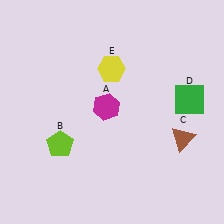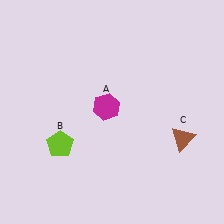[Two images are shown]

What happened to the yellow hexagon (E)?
The yellow hexagon (E) was removed in Image 2. It was in the top-left area of Image 1.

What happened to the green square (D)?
The green square (D) was removed in Image 2. It was in the top-right area of Image 1.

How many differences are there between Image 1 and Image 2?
There are 2 differences between the two images.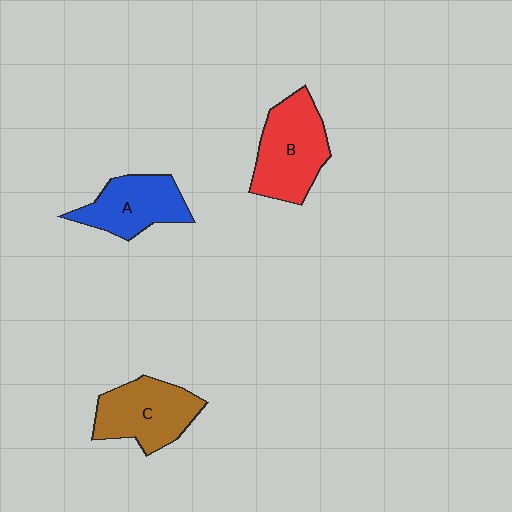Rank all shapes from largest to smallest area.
From largest to smallest: B (red), C (brown), A (blue).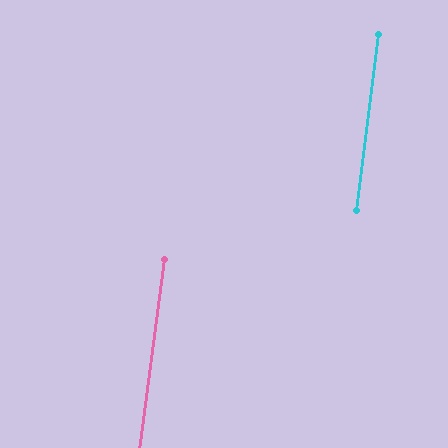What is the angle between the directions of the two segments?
Approximately 0 degrees.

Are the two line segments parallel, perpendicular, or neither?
Parallel — their directions differ by only 0.5°.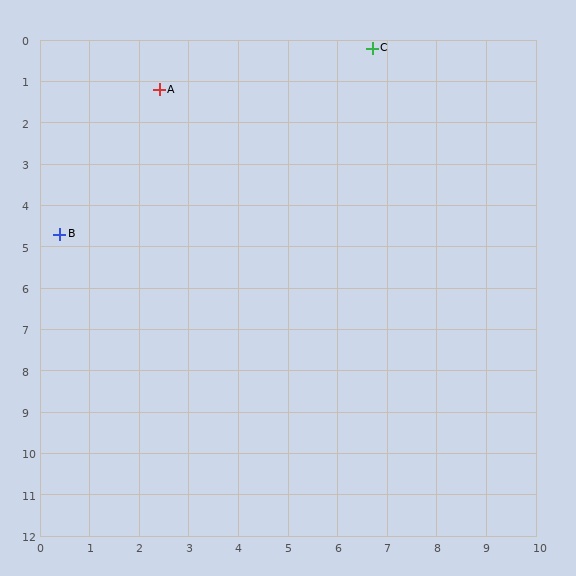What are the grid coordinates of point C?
Point C is at approximately (6.7, 0.2).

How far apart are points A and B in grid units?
Points A and B are about 4.0 grid units apart.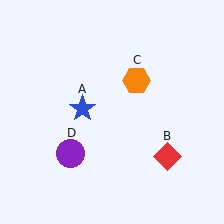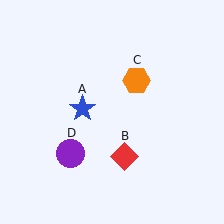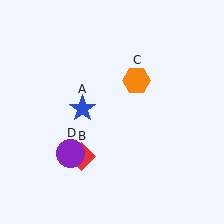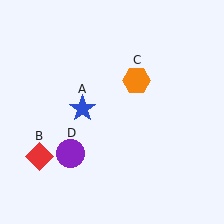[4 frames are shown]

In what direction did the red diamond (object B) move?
The red diamond (object B) moved left.